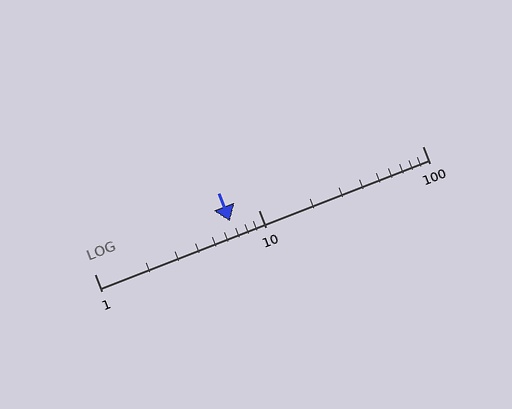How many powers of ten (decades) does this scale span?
The scale spans 2 decades, from 1 to 100.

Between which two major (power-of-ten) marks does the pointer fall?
The pointer is between 1 and 10.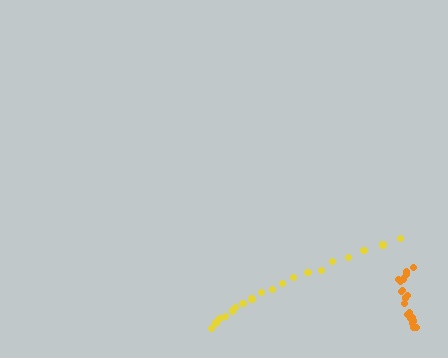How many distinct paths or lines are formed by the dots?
There are 2 distinct paths.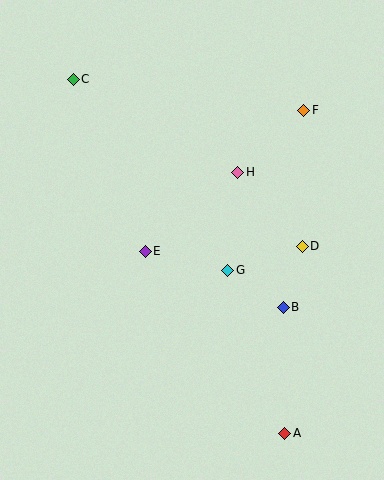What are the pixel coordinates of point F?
Point F is at (304, 110).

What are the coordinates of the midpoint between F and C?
The midpoint between F and C is at (188, 95).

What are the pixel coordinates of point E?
Point E is at (145, 251).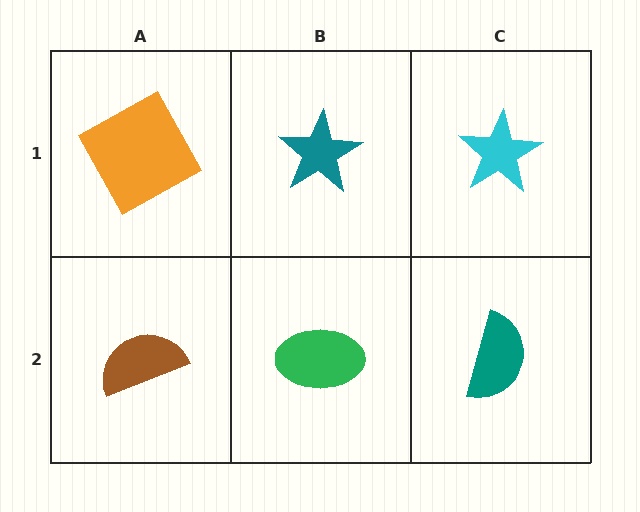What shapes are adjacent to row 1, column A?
A brown semicircle (row 2, column A), a teal star (row 1, column B).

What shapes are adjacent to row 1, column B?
A green ellipse (row 2, column B), an orange square (row 1, column A), a cyan star (row 1, column C).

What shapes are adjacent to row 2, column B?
A teal star (row 1, column B), a brown semicircle (row 2, column A), a teal semicircle (row 2, column C).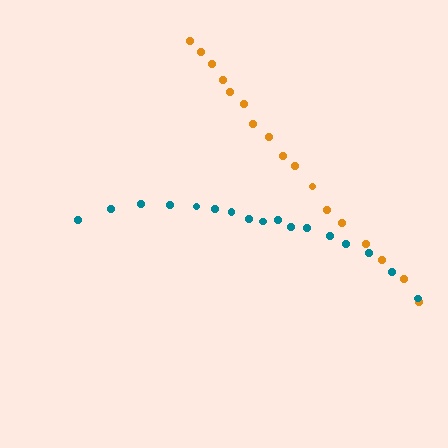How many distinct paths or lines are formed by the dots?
There are 2 distinct paths.